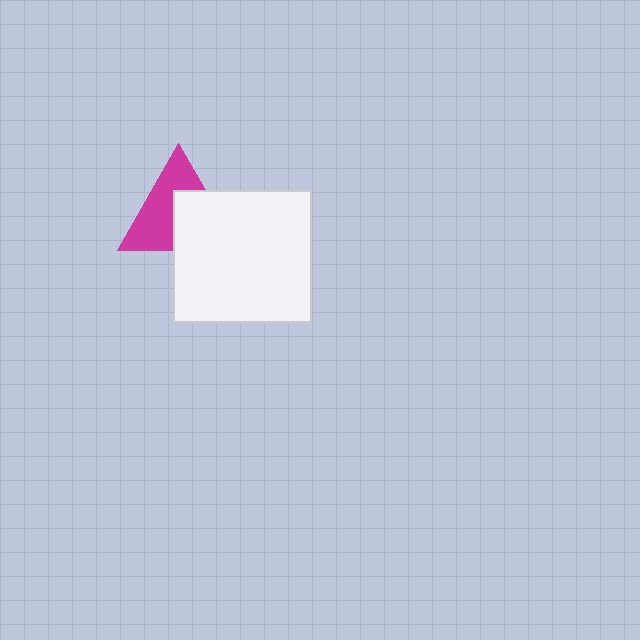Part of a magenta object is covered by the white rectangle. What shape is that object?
It is a triangle.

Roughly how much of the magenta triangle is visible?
About half of it is visible (roughly 54%).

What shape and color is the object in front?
The object in front is a white rectangle.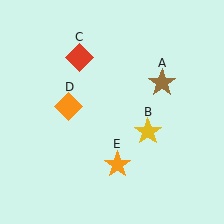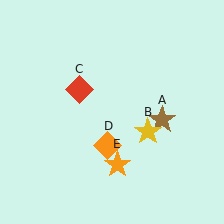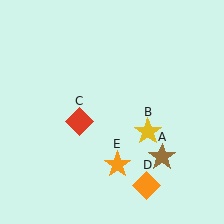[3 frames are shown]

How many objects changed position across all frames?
3 objects changed position: brown star (object A), red diamond (object C), orange diamond (object D).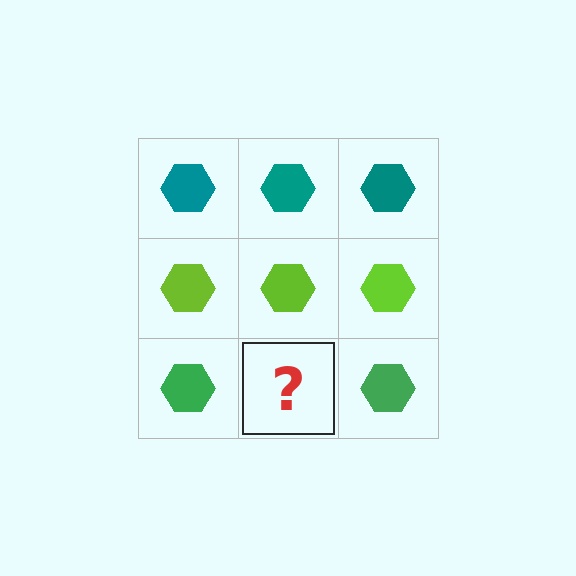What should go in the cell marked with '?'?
The missing cell should contain a green hexagon.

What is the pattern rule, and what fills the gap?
The rule is that each row has a consistent color. The gap should be filled with a green hexagon.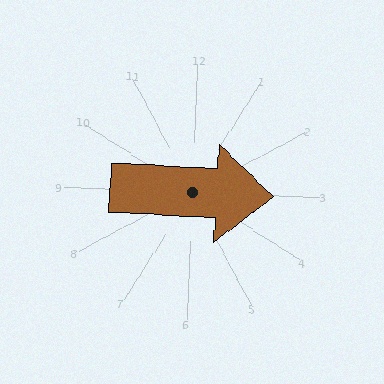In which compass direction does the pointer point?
East.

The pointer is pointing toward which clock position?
Roughly 3 o'clock.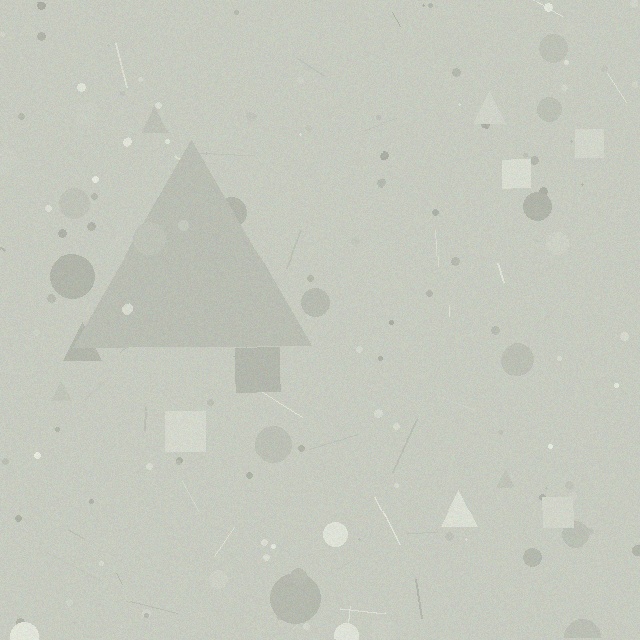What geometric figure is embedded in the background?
A triangle is embedded in the background.